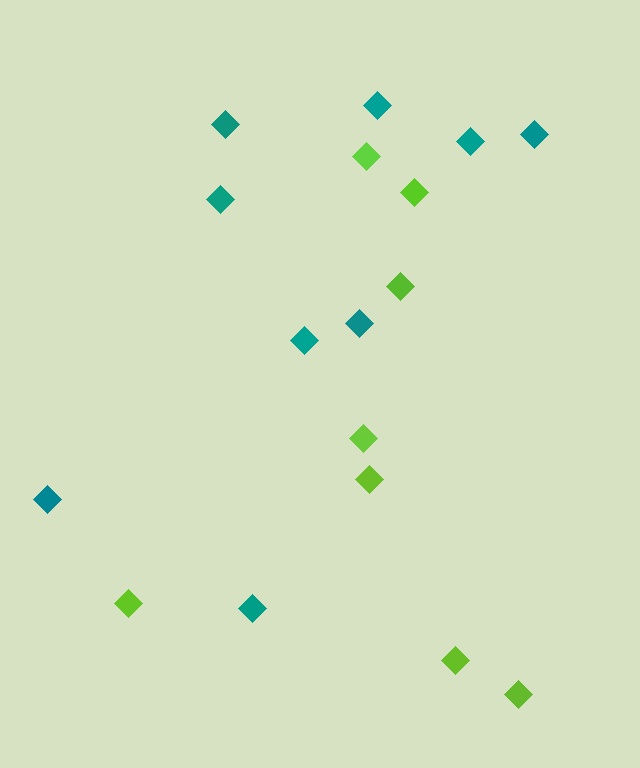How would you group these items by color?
There are 2 groups: one group of lime diamonds (8) and one group of teal diamonds (9).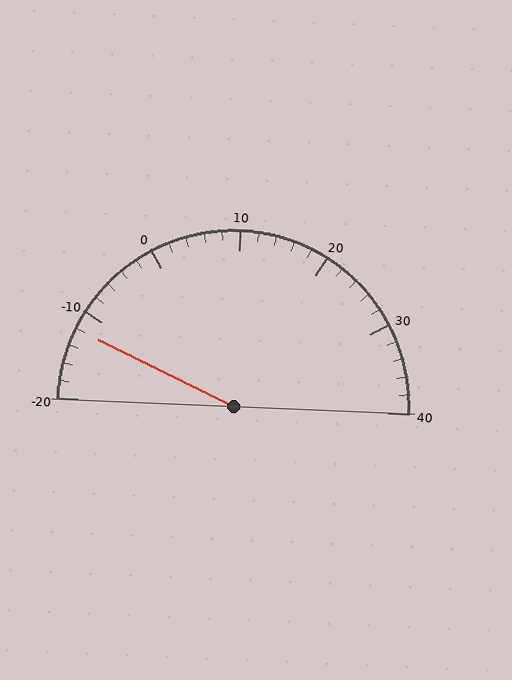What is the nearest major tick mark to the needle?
The nearest major tick mark is -10.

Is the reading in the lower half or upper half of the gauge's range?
The reading is in the lower half of the range (-20 to 40).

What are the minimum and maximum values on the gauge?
The gauge ranges from -20 to 40.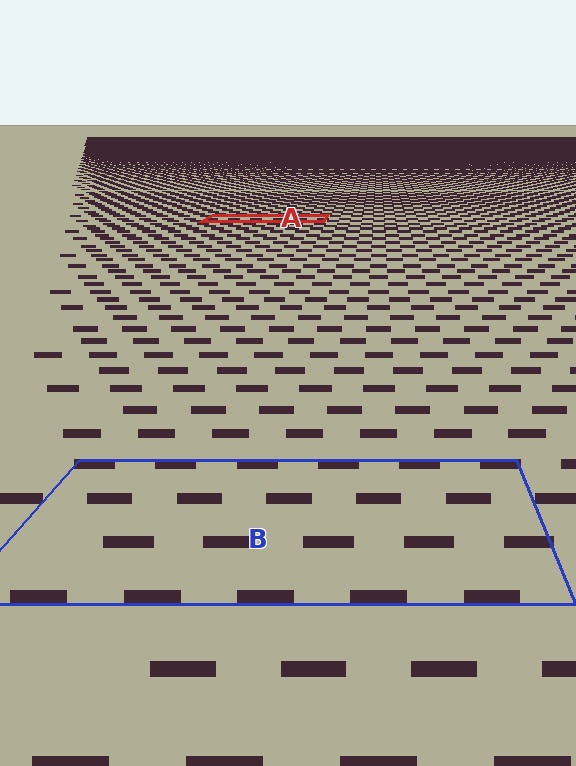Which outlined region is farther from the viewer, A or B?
Region A is farther from the viewer — the texture elements inside it appear smaller and more densely packed.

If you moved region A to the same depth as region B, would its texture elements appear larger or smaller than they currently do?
They would appear larger. At a closer depth, the same texture elements are projected at a bigger on-screen size.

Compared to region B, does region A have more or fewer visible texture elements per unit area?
Region A has more texture elements per unit area — they are packed more densely because it is farther away.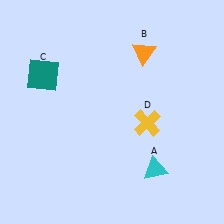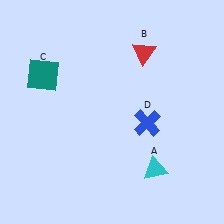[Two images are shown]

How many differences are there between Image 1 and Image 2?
There are 2 differences between the two images.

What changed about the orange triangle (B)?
In Image 1, B is orange. In Image 2, it changed to red.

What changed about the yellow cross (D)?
In Image 1, D is yellow. In Image 2, it changed to blue.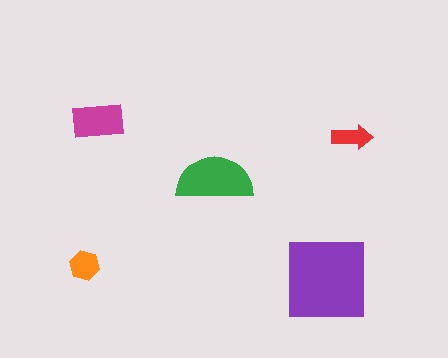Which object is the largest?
The purple square.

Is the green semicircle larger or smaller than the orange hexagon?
Larger.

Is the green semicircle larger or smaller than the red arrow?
Larger.